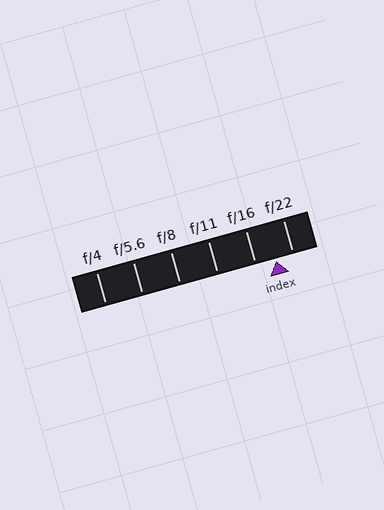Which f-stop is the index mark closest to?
The index mark is closest to f/22.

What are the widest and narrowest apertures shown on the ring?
The widest aperture shown is f/4 and the narrowest is f/22.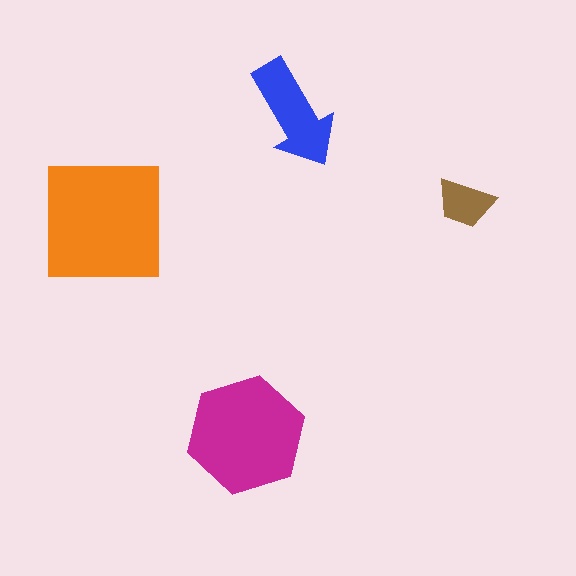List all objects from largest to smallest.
The orange square, the magenta hexagon, the blue arrow, the brown trapezoid.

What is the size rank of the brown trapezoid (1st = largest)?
4th.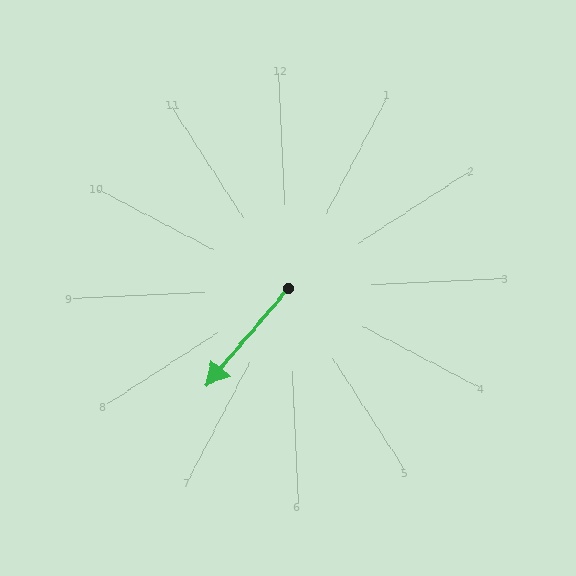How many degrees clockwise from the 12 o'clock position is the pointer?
Approximately 223 degrees.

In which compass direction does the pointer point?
Southwest.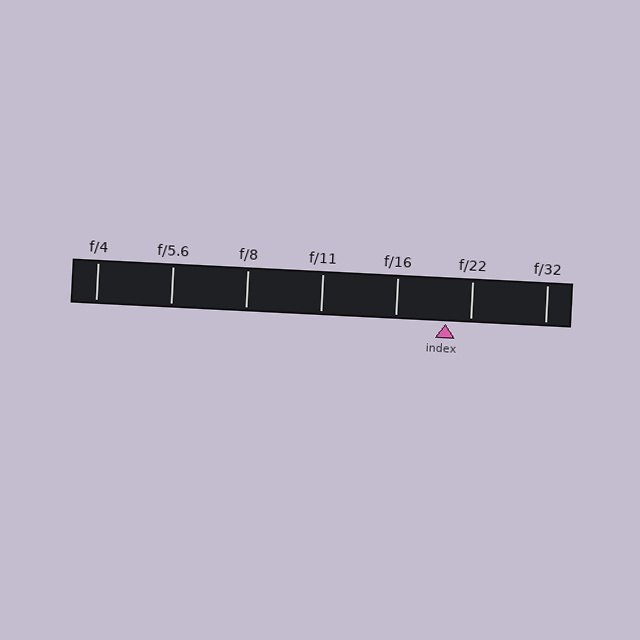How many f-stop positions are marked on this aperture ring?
There are 7 f-stop positions marked.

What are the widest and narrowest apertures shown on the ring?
The widest aperture shown is f/4 and the narrowest is f/32.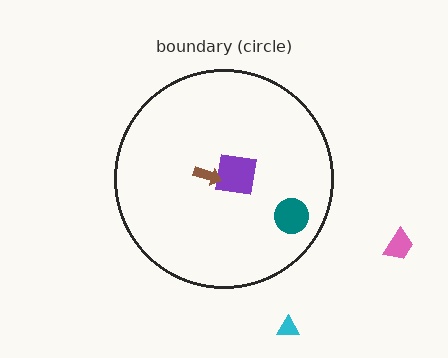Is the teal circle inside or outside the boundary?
Inside.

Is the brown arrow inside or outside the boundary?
Inside.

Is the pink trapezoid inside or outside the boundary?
Outside.